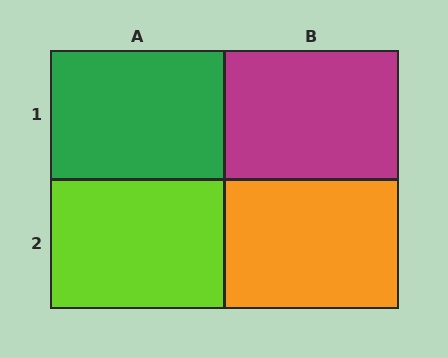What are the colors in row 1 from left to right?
Green, magenta.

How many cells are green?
1 cell is green.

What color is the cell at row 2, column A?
Lime.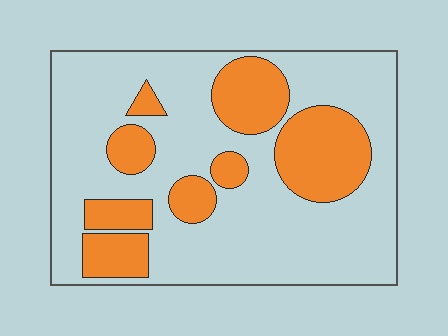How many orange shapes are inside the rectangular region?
8.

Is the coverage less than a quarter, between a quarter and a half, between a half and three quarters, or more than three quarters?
Between a quarter and a half.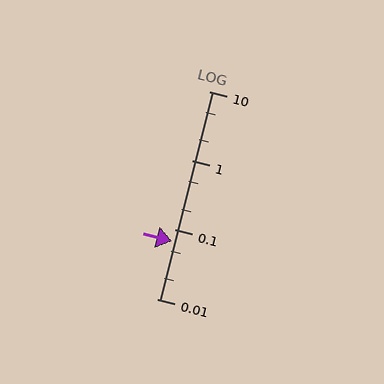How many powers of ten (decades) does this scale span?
The scale spans 3 decades, from 0.01 to 10.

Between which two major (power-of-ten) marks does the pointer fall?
The pointer is between 0.01 and 0.1.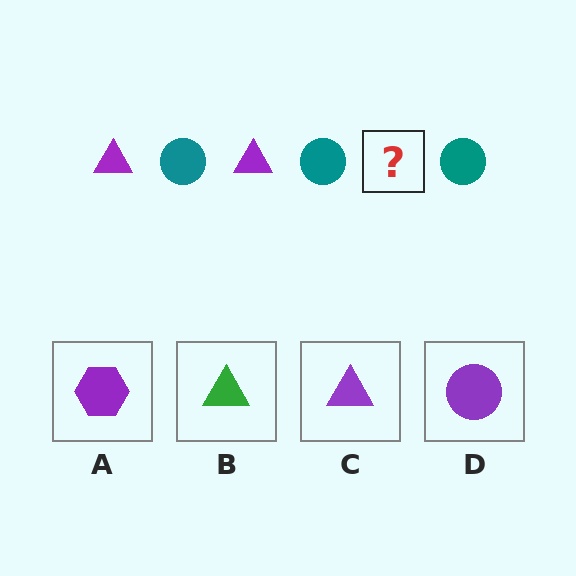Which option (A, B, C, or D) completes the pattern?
C.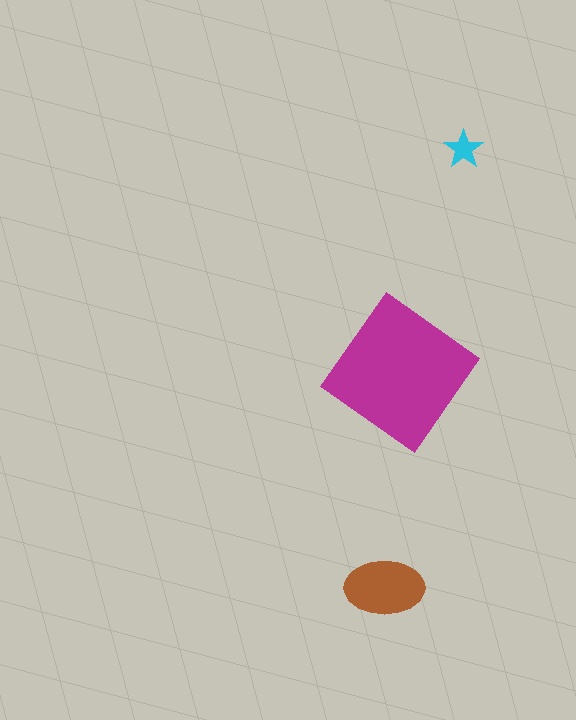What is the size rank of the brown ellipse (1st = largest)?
2nd.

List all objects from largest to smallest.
The magenta diamond, the brown ellipse, the cyan star.